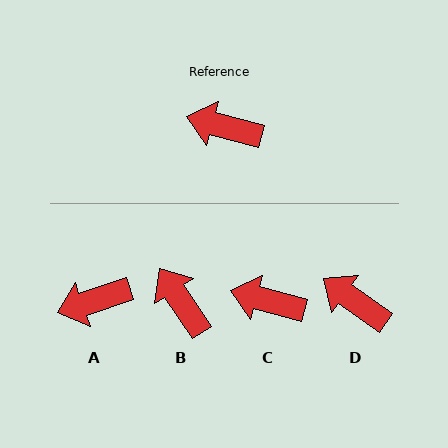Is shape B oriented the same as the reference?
No, it is off by about 41 degrees.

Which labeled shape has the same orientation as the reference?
C.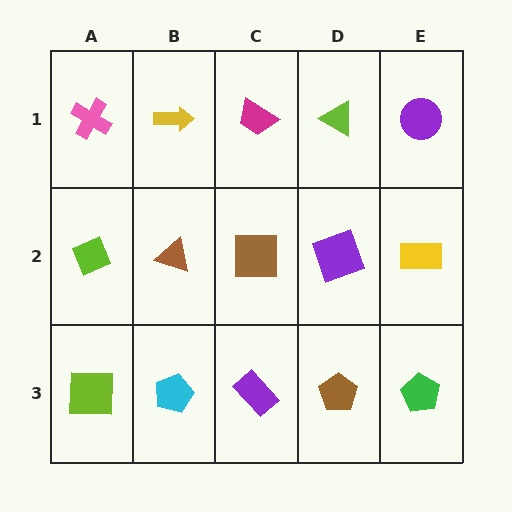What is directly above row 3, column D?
A purple square.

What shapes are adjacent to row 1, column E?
A yellow rectangle (row 2, column E), a lime triangle (row 1, column D).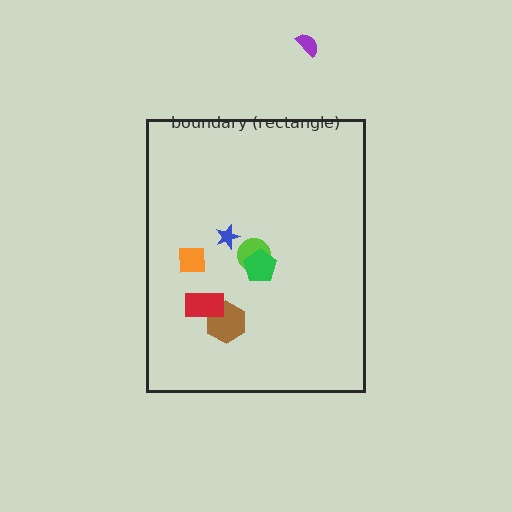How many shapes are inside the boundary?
6 inside, 1 outside.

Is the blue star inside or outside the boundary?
Inside.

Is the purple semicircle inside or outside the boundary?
Outside.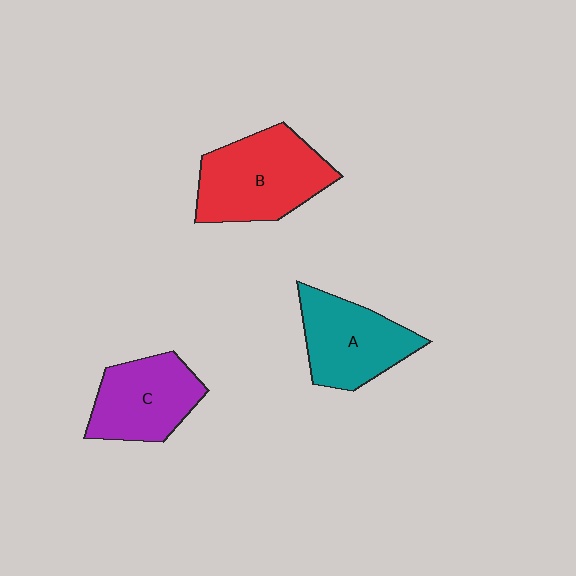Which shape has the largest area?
Shape B (red).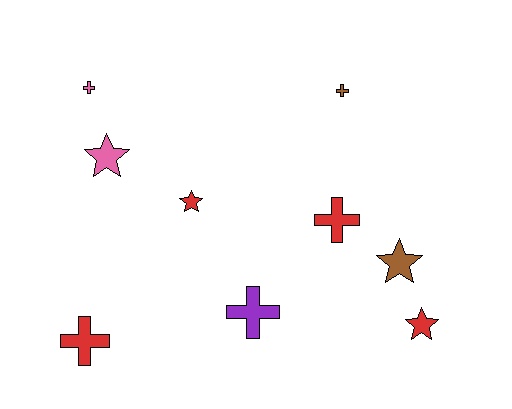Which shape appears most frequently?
Cross, with 5 objects.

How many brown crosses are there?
There is 1 brown cross.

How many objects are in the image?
There are 9 objects.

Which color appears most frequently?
Red, with 4 objects.